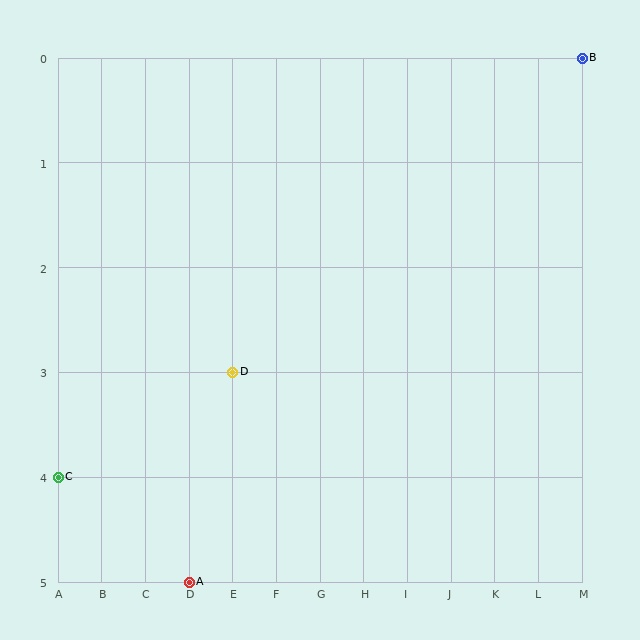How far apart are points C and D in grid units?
Points C and D are 4 columns and 1 row apart (about 4.1 grid units diagonally).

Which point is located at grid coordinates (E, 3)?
Point D is at (E, 3).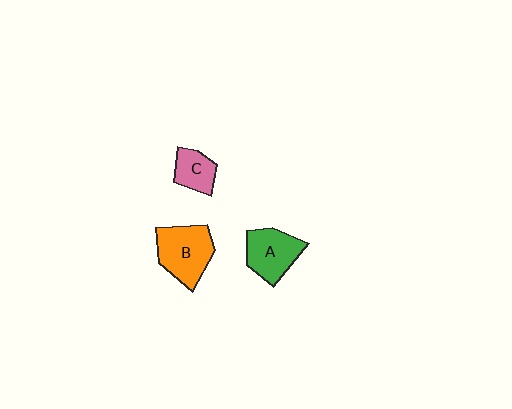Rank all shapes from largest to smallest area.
From largest to smallest: B (orange), A (green), C (pink).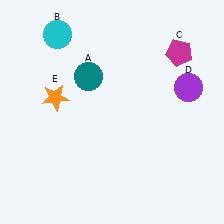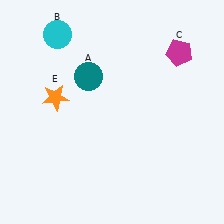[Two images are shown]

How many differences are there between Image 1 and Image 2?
There is 1 difference between the two images.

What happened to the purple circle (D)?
The purple circle (D) was removed in Image 2. It was in the top-right area of Image 1.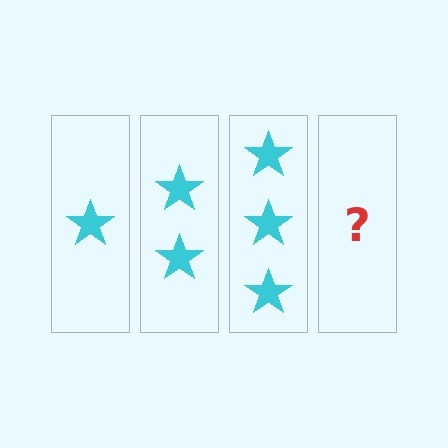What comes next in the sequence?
The next element should be 4 stars.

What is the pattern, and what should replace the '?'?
The pattern is that each step adds one more star. The '?' should be 4 stars.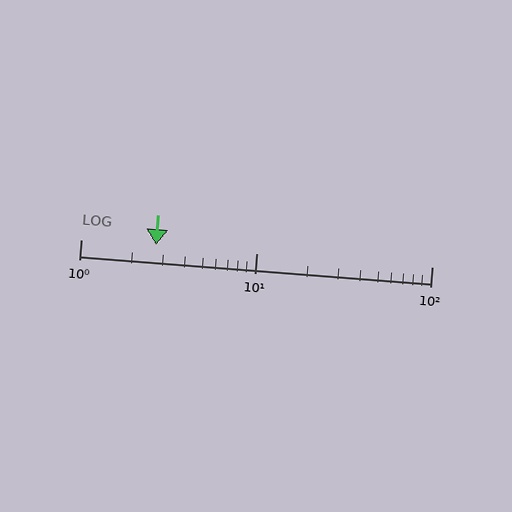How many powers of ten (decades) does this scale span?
The scale spans 2 decades, from 1 to 100.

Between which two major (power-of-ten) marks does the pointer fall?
The pointer is between 1 and 10.